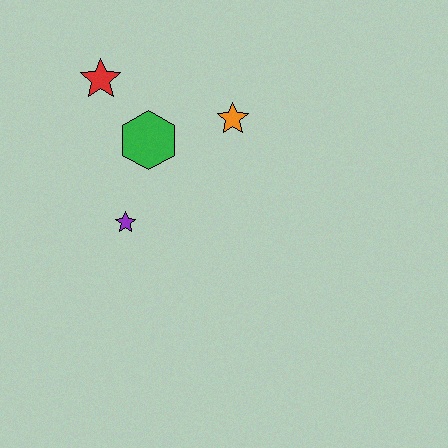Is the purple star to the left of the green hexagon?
Yes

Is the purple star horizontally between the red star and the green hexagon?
Yes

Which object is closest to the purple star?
The green hexagon is closest to the purple star.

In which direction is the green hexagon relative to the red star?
The green hexagon is below the red star.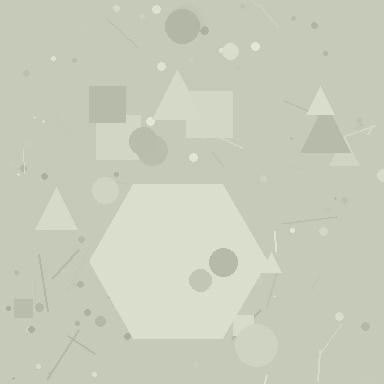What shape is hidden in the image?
A hexagon is hidden in the image.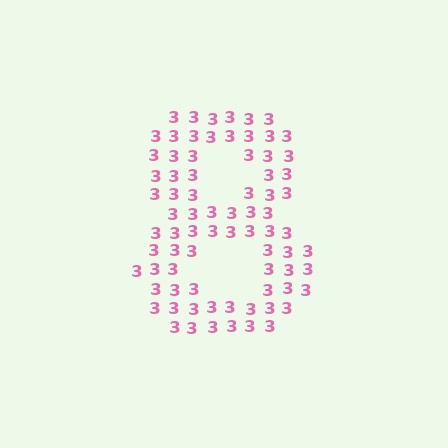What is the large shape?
The large shape is the digit 8.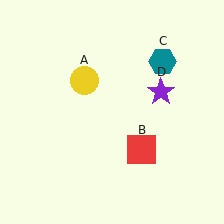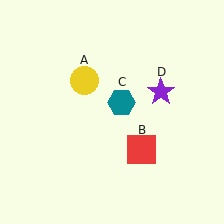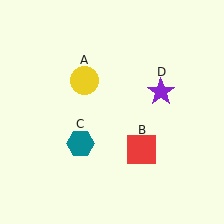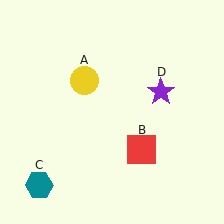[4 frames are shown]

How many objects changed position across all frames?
1 object changed position: teal hexagon (object C).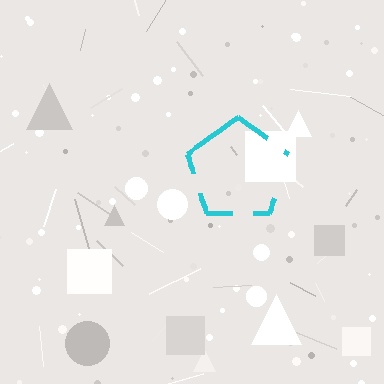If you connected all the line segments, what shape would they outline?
They would outline a pentagon.